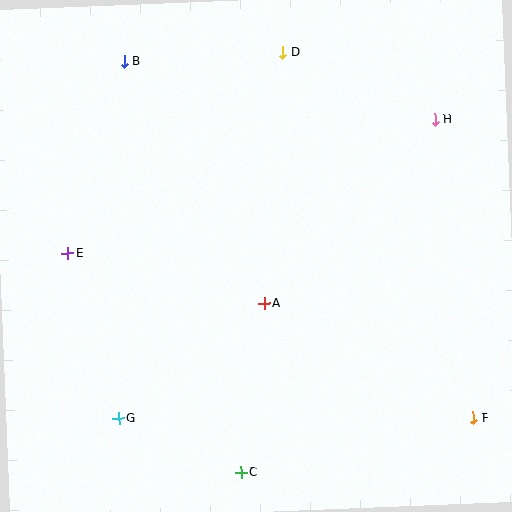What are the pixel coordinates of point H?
Point H is at (435, 119).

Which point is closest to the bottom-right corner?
Point F is closest to the bottom-right corner.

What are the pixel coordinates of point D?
Point D is at (283, 53).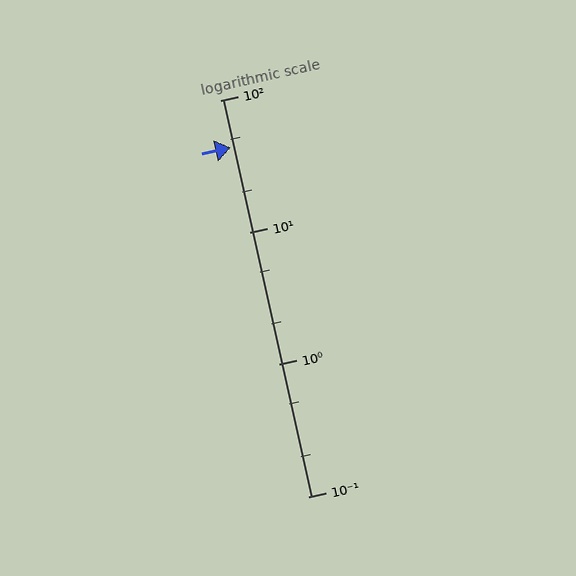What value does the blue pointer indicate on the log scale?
The pointer indicates approximately 44.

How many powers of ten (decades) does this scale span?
The scale spans 3 decades, from 0.1 to 100.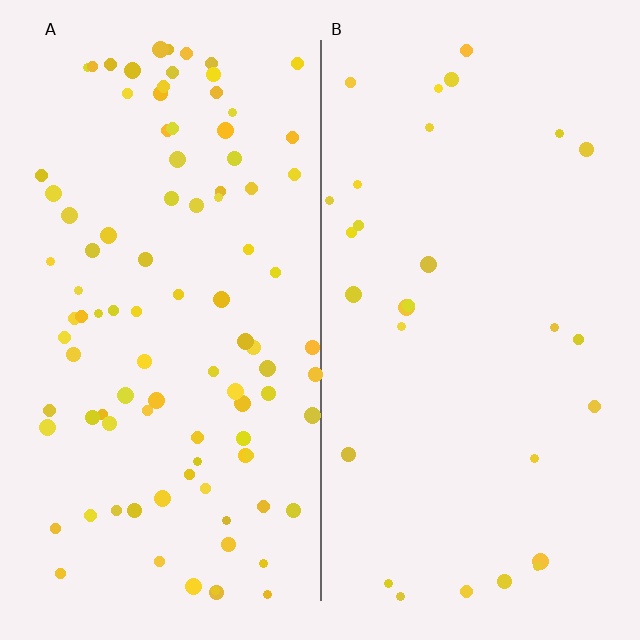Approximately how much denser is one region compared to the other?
Approximately 3.3× — region A over region B.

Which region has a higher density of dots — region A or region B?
A (the left).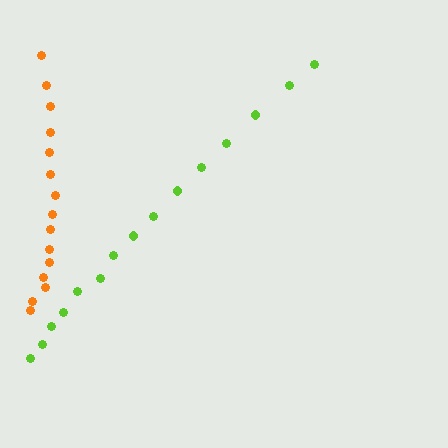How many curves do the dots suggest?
There are 2 distinct paths.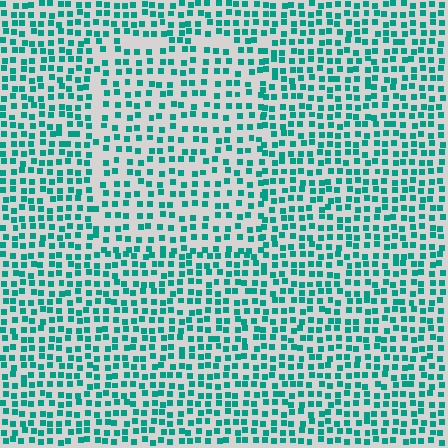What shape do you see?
I see a rectangle.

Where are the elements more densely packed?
The elements are more densely packed outside the rectangle boundary.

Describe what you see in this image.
The image contains small teal elements arranged at two different densities. A rectangle-shaped region is visible where the elements are less densely packed than the surrounding area.